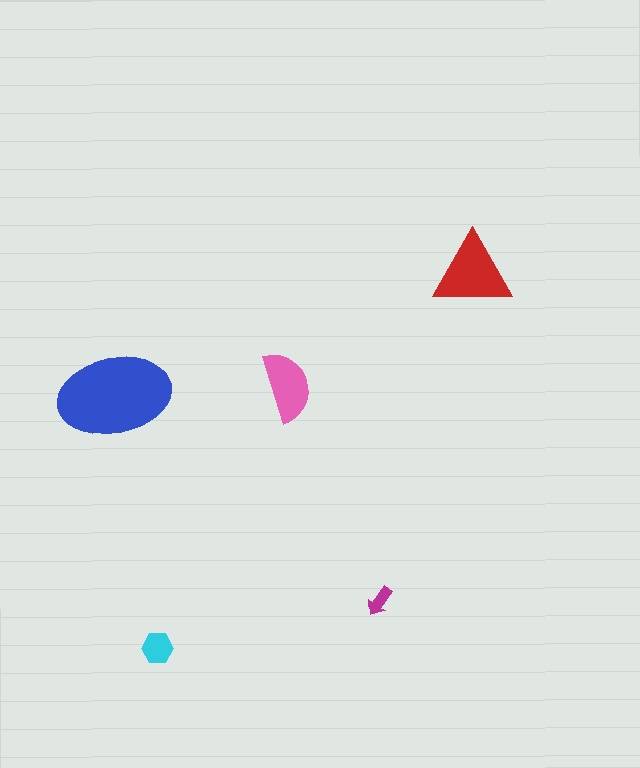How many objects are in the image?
There are 5 objects in the image.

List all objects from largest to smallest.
The blue ellipse, the red triangle, the pink semicircle, the cyan hexagon, the magenta arrow.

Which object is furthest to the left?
The blue ellipse is leftmost.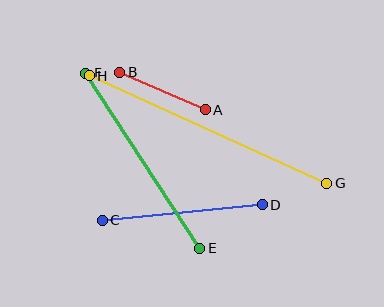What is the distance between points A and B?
The distance is approximately 93 pixels.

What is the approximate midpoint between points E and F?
The midpoint is at approximately (143, 161) pixels.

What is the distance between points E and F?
The distance is approximately 209 pixels.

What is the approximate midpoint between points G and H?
The midpoint is at approximately (208, 130) pixels.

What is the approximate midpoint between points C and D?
The midpoint is at approximately (182, 213) pixels.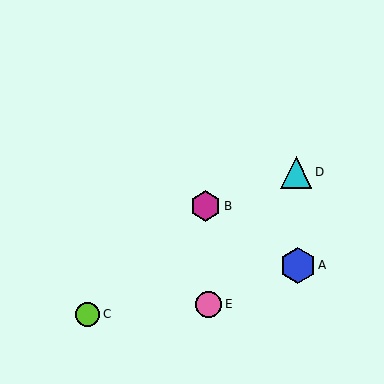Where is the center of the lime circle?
The center of the lime circle is at (88, 314).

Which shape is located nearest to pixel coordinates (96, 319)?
The lime circle (labeled C) at (88, 314) is nearest to that location.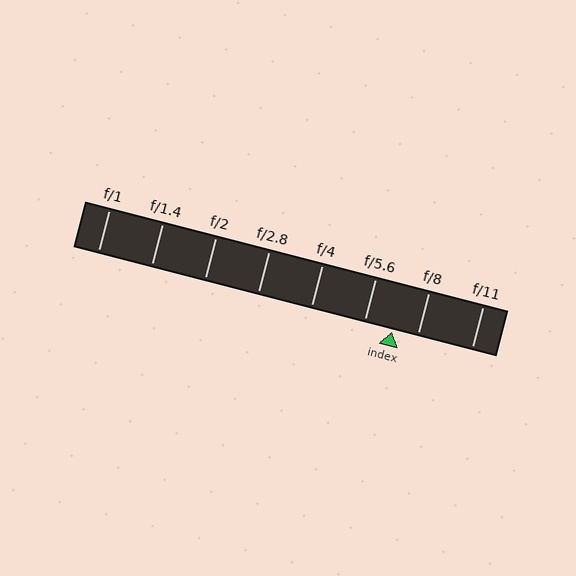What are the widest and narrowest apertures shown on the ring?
The widest aperture shown is f/1 and the narrowest is f/11.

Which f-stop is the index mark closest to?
The index mark is closest to f/8.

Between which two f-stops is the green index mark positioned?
The index mark is between f/5.6 and f/8.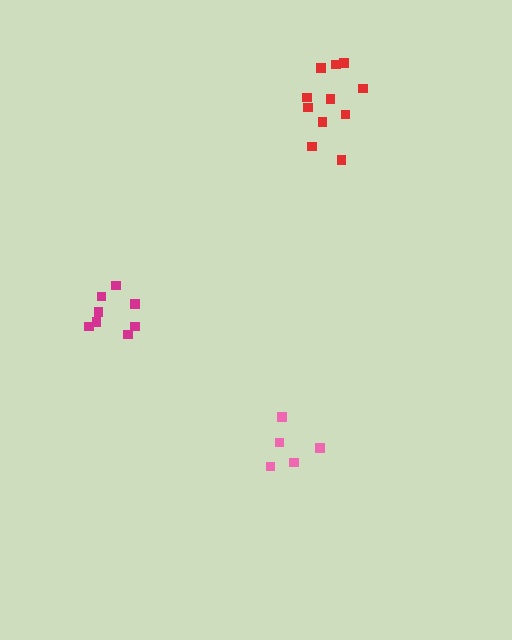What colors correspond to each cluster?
The clusters are colored: pink, magenta, red.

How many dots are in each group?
Group 1: 5 dots, Group 2: 8 dots, Group 3: 11 dots (24 total).